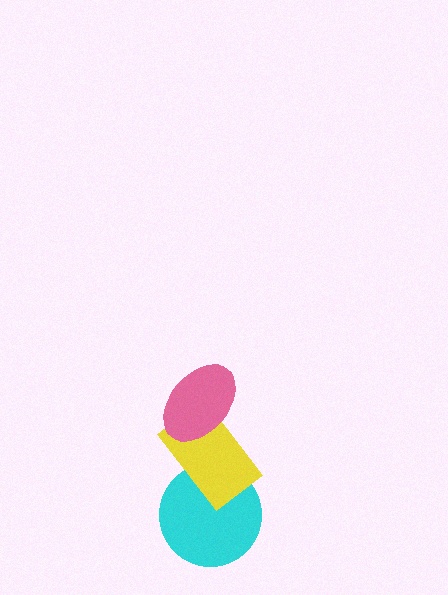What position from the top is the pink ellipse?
The pink ellipse is 1st from the top.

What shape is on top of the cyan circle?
The yellow rectangle is on top of the cyan circle.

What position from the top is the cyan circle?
The cyan circle is 3rd from the top.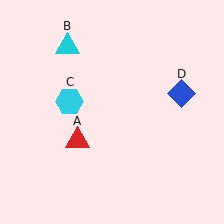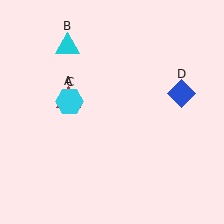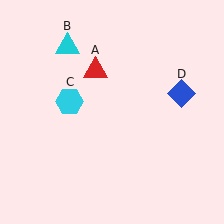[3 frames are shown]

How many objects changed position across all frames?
1 object changed position: red triangle (object A).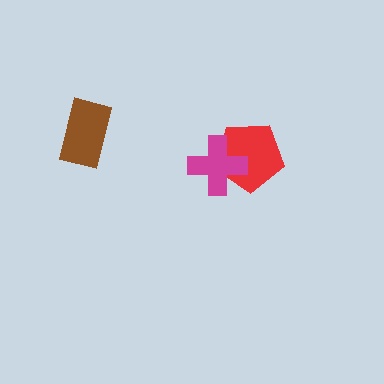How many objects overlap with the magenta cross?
1 object overlaps with the magenta cross.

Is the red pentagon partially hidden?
Yes, it is partially covered by another shape.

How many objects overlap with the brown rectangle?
0 objects overlap with the brown rectangle.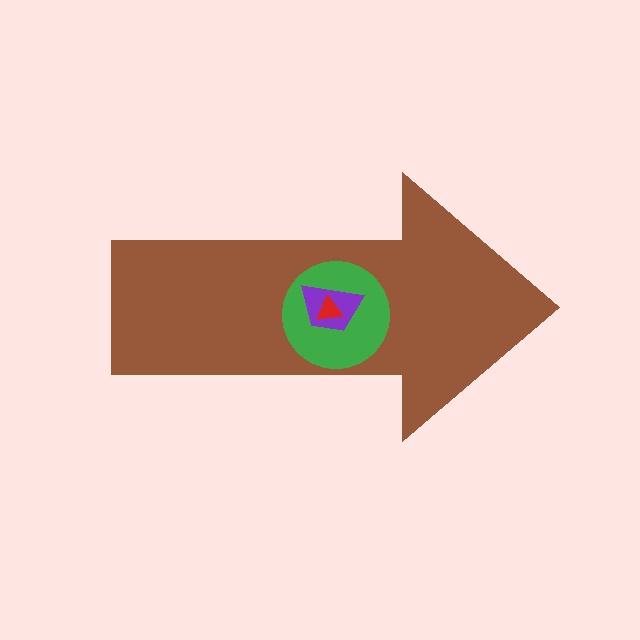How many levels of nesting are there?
4.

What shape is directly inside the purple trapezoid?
The red triangle.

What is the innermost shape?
The red triangle.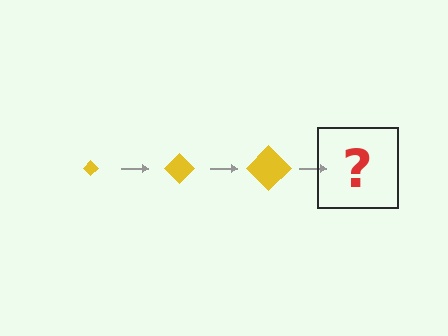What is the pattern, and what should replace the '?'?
The pattern is that the diamond gets progressively larger each step. The '?' should be a yellow diamond, larger than the previous one.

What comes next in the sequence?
The next element should be a yellow diamond, larger than the previous one.